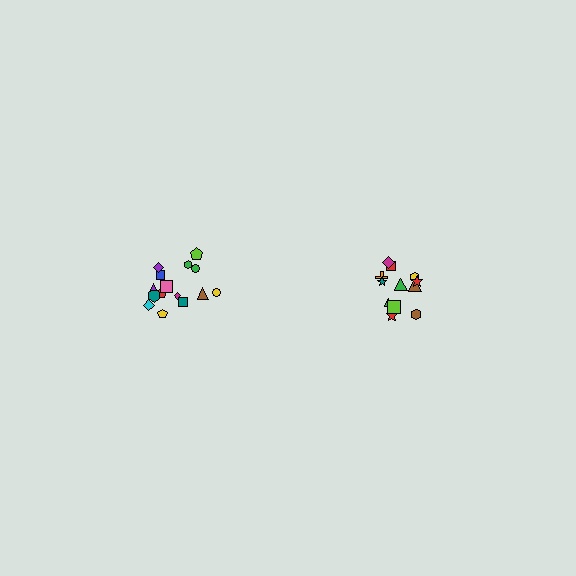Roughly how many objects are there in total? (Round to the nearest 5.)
Roughly 25 objects in total.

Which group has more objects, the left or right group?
The left group.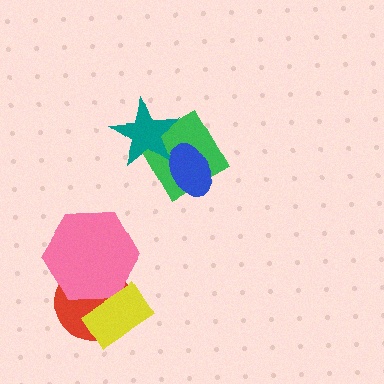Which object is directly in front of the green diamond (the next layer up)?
The teal star is directly in front of the green diamond.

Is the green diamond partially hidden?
Yes, it is partially covered by another shape.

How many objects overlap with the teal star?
2 objects overlap with the teal star.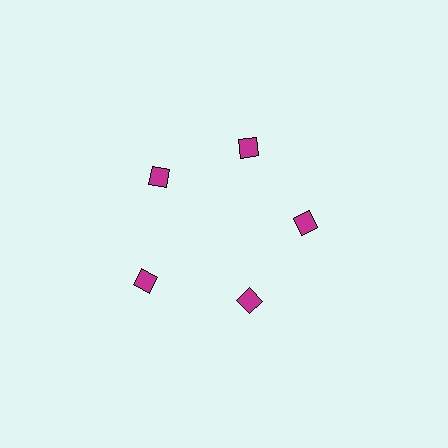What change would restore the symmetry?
The symmetry would be restored by moving it inward, back onto the ring so that all 5 diamonds sit at equal angles and equal distance from the center.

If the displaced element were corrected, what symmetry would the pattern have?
It would have 5-fold rotational symmetry — the pattern would map onto itself every 72 degrees.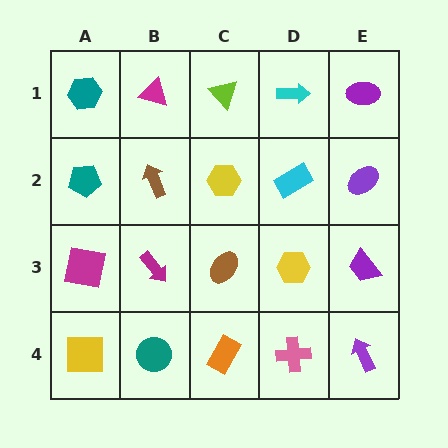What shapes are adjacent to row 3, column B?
A brown arrow (row 2, column B), a teal circle (row 4, column B), a magenta square (row 3, column A), a brown ellipse (row 3, column C).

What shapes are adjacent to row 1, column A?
A teal pentagon (row 2, column A), a magenta triangle (row 1, column B).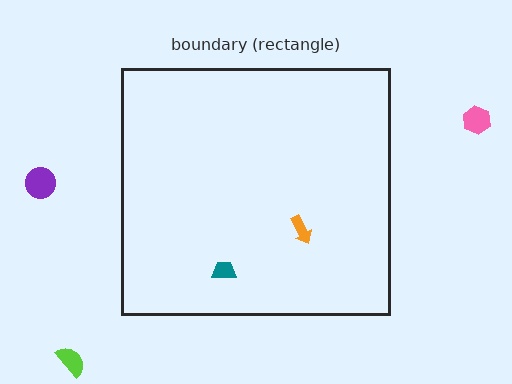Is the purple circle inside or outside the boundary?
Outside.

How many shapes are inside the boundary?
2 inside, 3 outside.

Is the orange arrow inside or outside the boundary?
Inside.